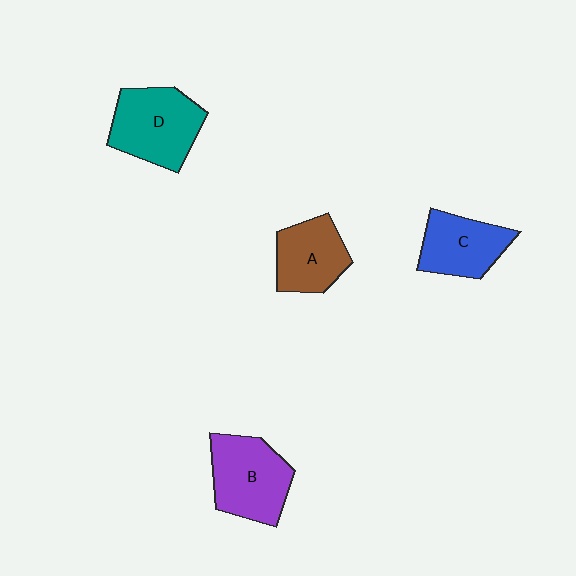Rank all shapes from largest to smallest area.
From largest to smallest: D (teal), B (purple), C (blue), A (brown).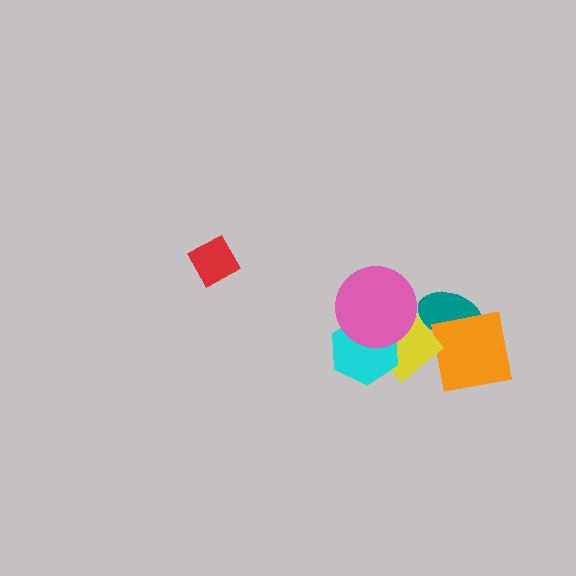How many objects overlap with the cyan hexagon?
2 objects overlap with the cyan hexagon.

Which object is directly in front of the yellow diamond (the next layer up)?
The cyan hexagon is directly in front of the yellow diamond.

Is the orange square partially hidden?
Yes, it is partially covered by another shape.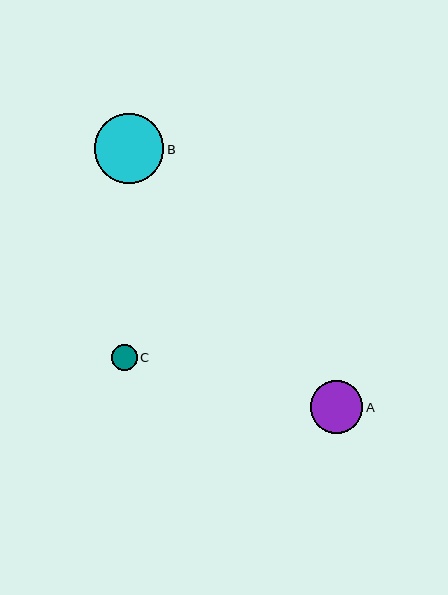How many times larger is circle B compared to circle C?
Circle B is approximately 2.7 times the size of circle C.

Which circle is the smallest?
Circle C is the smallest with a size of approximately 26 pixels.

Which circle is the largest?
Circle B is the largest with a size of approximately 70 pixels.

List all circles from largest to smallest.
From largest to smallest: B, A, C.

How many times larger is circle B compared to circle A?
Circle B is approximately 1.3 times the size of circle A.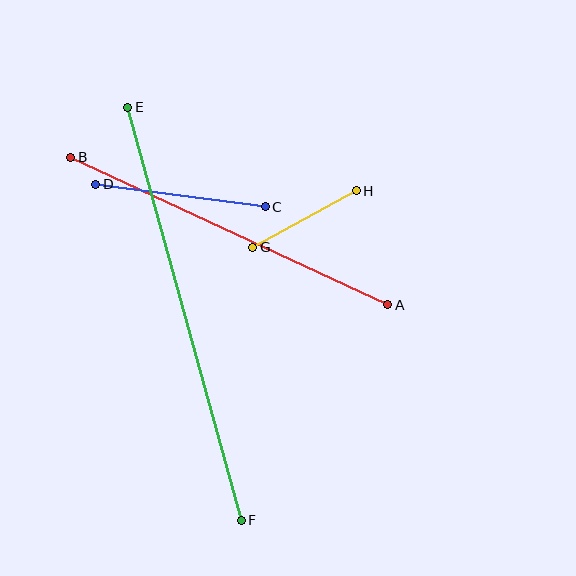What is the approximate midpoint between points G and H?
The midpoint is at approximately (305, 219) pixels.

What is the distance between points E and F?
The distance is approximately 428 pixels.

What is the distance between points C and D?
The distance is approximately 171 pixels.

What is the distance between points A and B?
The distance is approximately 350 pixels.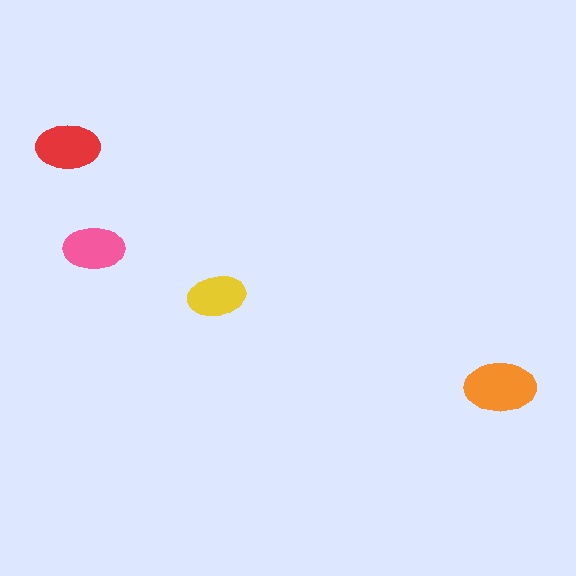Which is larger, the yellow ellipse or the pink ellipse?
The pink one.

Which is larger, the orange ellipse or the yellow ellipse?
The orange one.